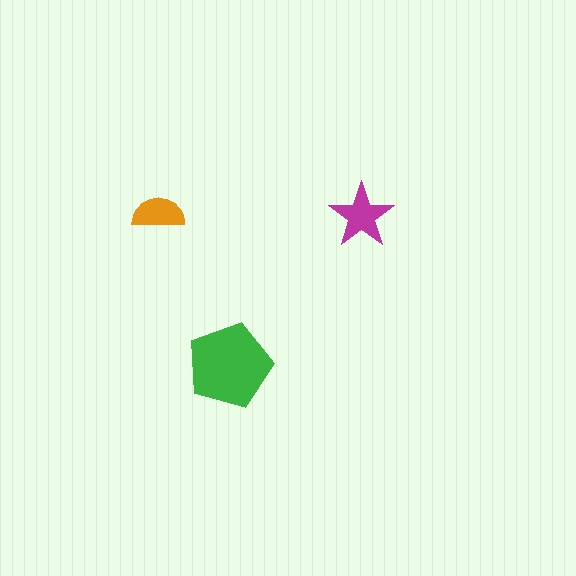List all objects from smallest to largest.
The orange semicircle, the magenta star, the green pentagon.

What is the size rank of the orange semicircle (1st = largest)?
3rd.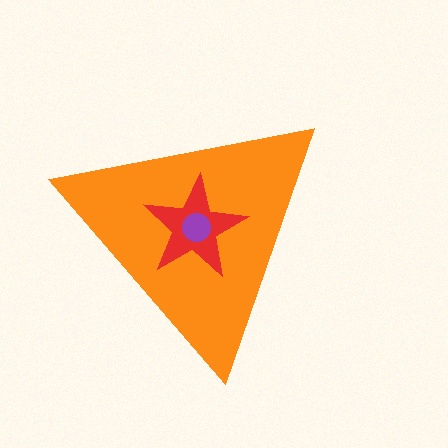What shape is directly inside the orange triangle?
The red star.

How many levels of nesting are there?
3.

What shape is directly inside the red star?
The purple circle.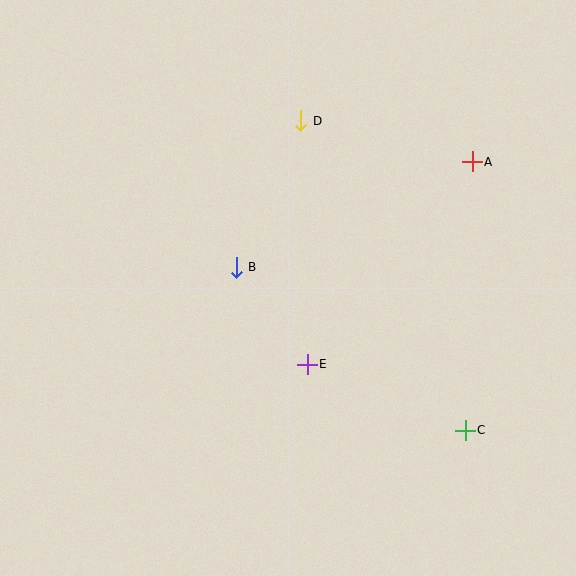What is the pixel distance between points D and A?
The distance between D and A is 176 pixels.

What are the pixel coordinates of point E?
Point E is at (307, 364).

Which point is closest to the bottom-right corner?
Point C is closest to the bottom-right corner.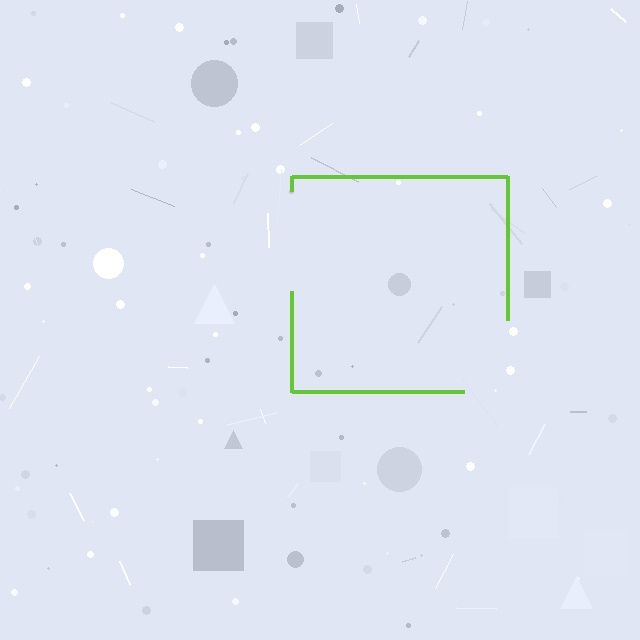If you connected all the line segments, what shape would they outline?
They would outline a square.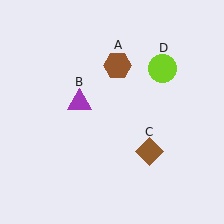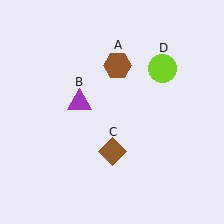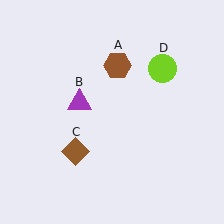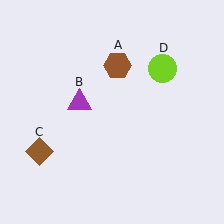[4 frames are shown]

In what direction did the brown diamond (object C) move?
The brown diamond (object C) moved left.